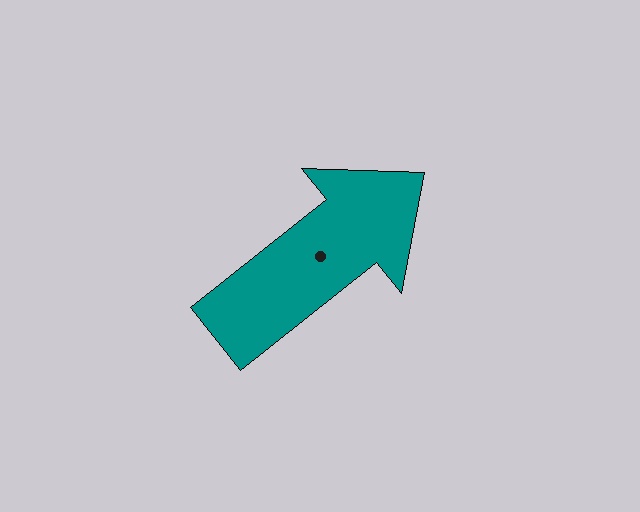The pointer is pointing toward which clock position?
Roughly 2 o'clock.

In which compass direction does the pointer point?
Northeast.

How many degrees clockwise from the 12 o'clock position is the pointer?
Approximately 51 degrees.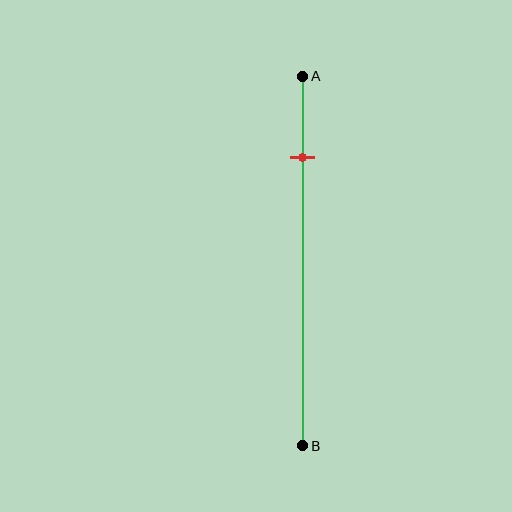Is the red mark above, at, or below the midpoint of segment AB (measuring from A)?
The red mark is above the midpoint of segment AB.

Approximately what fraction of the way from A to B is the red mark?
The red mark is approximately 20% of the way from A to B.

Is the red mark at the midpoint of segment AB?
No, the mark is at about 20% from A, not at the 50% midpoint.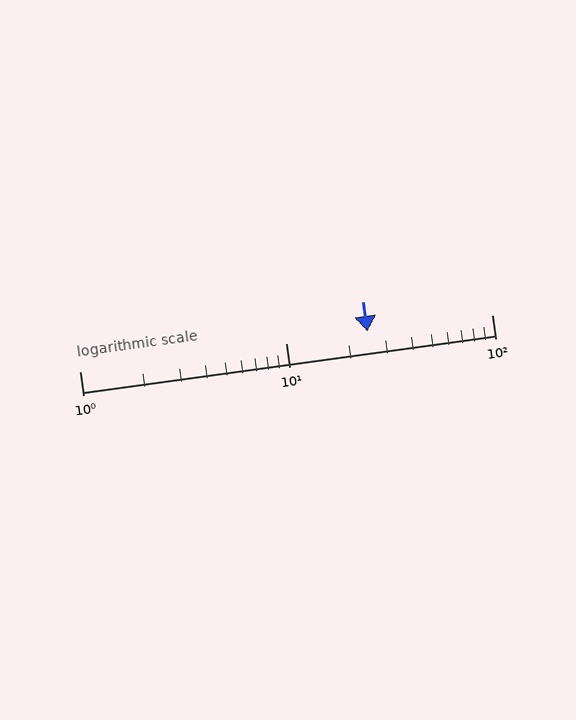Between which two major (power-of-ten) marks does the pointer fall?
The pointer is between 10 and 100.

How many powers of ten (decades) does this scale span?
The scale spans 2 decades, from 1 to 100.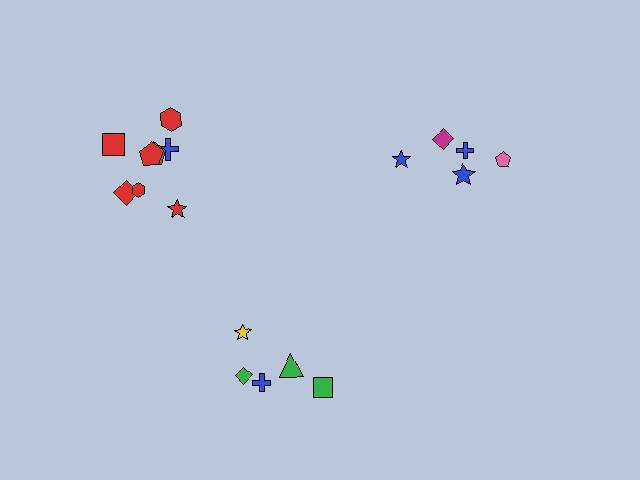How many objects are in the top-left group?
There are 8 objects.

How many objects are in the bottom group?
There are 5 objects.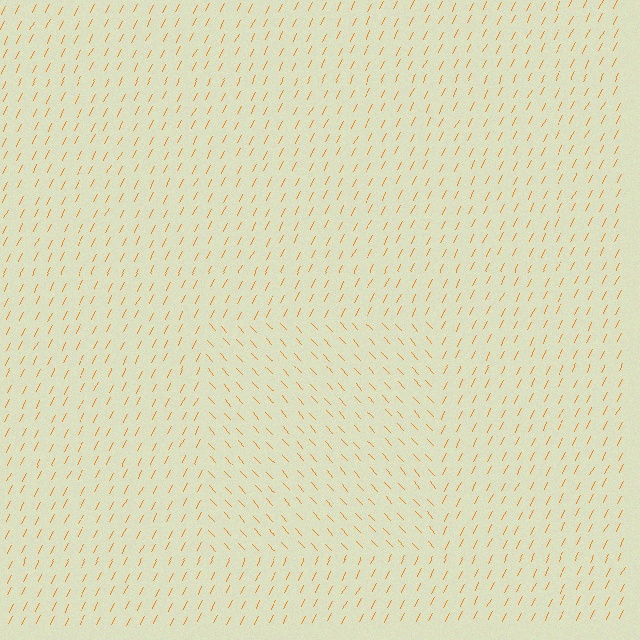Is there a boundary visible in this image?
Yes, there is a texture boundary formed by a change in line orientation.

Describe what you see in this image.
The image is filled with small orange line segments. A rectangle region in the image has lines oriented differently from the surrounding lines, creating a visible texture boundary.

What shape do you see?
I see a rectangle.